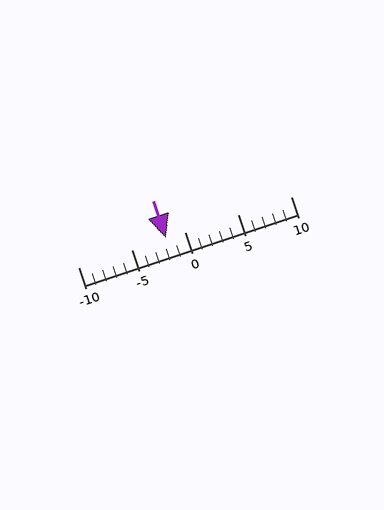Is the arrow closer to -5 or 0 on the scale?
The arrow is closer to 0.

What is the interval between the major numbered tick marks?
The major tick marks are spaced 5 units apart.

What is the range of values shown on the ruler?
The ruler shows values from -10 to 10.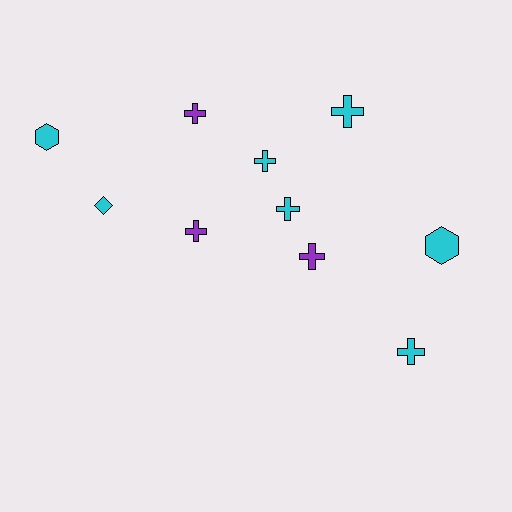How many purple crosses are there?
There are 3 purple crosses.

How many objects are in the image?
There are 10 objects.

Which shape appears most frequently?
Cross, with 7 objects.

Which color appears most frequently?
Cyan, with 7 objects.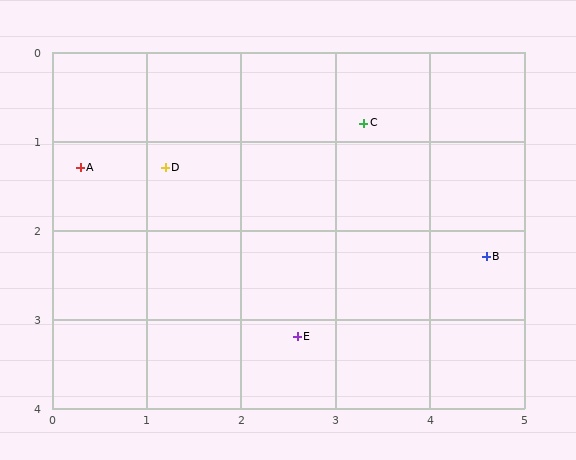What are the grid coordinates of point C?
Point C is at approximately (3.3, 0.8).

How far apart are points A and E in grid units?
Points A and E are about 3.0 grid units apart.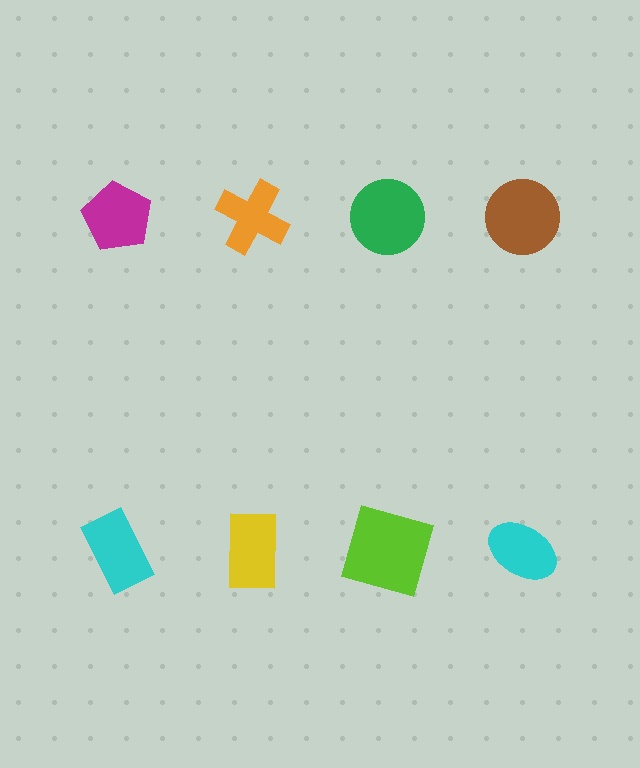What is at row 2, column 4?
A cyan ellipse.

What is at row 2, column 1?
A cyan rectangle.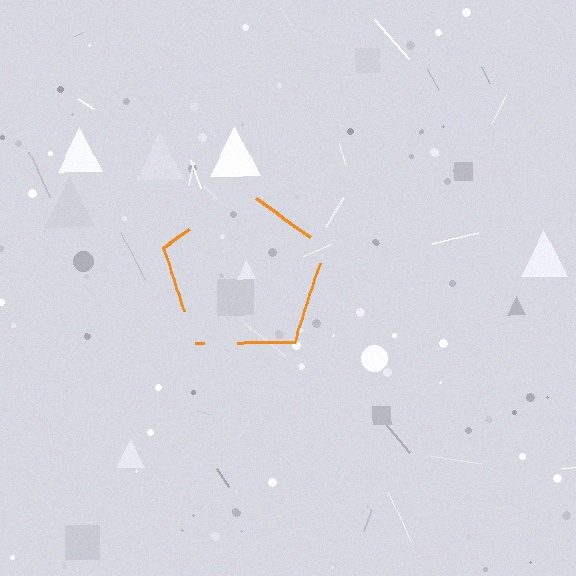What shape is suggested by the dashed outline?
The dashed outline suggests a pentagon.